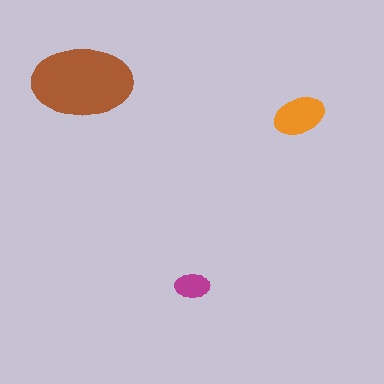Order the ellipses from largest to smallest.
the brown one, the orange one, the magenta one.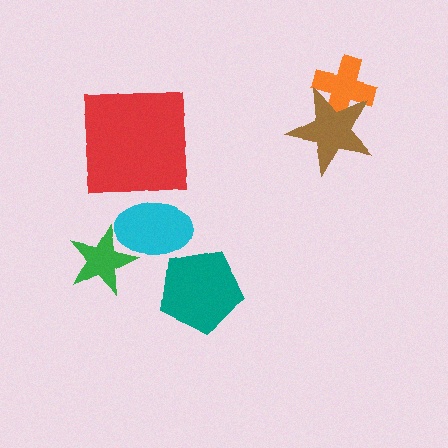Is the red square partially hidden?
No, no other shape covers it.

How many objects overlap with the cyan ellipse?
1 object overlaps with the cyan ellipse.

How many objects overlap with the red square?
0 objects overlap with the red square.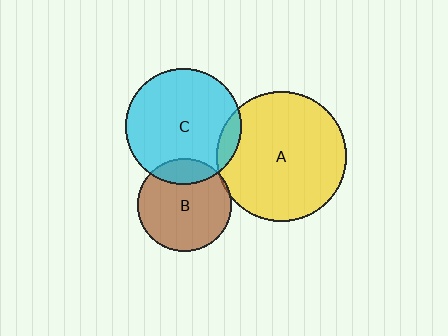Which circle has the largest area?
Circle A (yellow).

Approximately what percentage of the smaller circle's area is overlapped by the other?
Approximately 5%.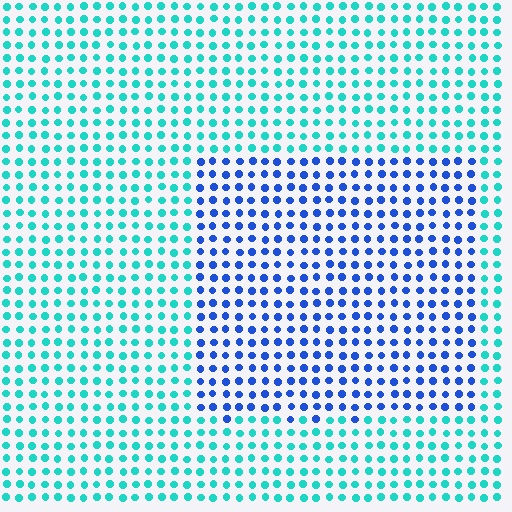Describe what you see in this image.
The image is filled with small cyan elements in a uniform arrangement. A rectangle-shaped region is visible where the elements are tinted to a slightly different hue, forming a subtle color boundary.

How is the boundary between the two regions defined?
The boundary is defined purely by a slight shift in hue (about 50 degrees). Spacing, size, and orientation are identical on both sides.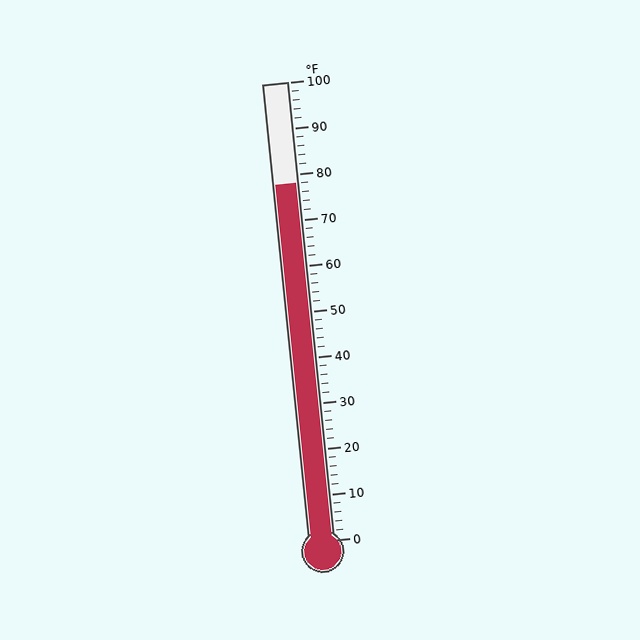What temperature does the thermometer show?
The thermometer shows approximately 78°F.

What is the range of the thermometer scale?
The thermometer scale ranges from 0°F to 100°F.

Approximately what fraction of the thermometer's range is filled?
The thermometer is filled to approximately 80% of its range.